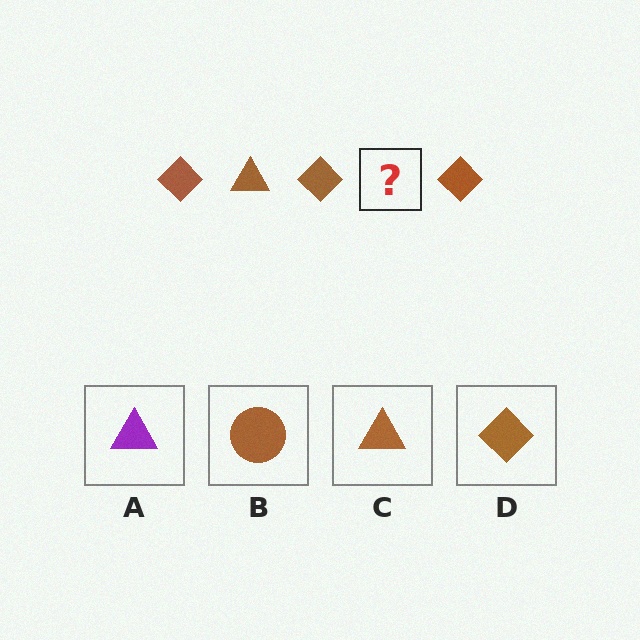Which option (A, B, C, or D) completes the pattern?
C.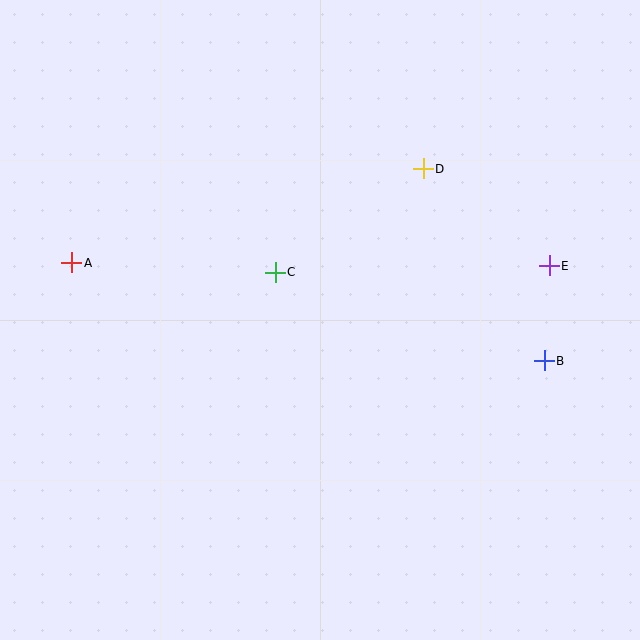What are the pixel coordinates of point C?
Point C is at (275, 272).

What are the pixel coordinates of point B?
Point B is at (544, 361).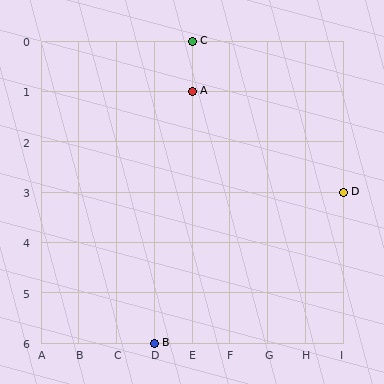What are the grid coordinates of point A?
Point A is at grid coordinates (E, 1).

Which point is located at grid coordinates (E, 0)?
Point C is at (E, 0).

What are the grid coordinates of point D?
Point D is at grid coordinates (I, 3).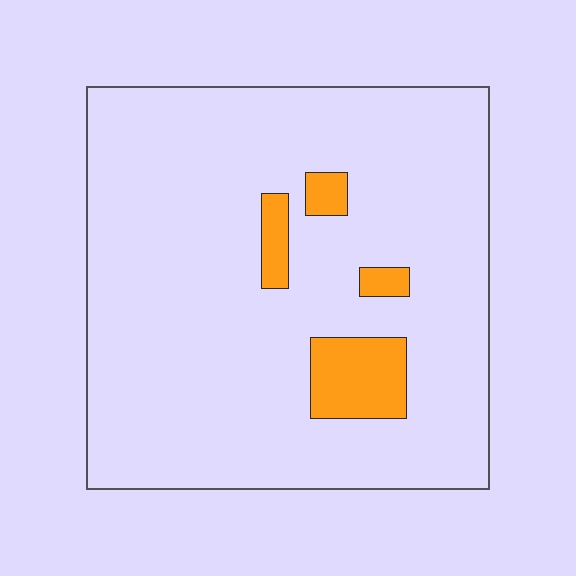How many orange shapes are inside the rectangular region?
4.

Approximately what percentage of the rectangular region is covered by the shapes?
Approximately 10%.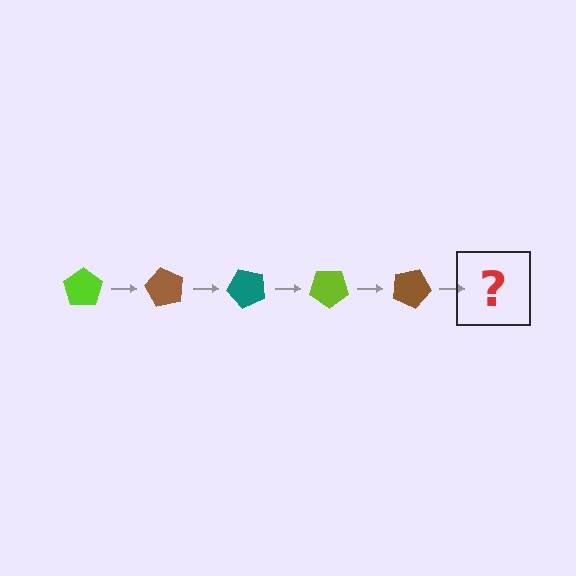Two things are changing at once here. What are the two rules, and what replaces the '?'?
The two rules are that it rotates 60 degrees each step and the color cycles through lime, brown, and teal. The '?' should be a teal pentagon, rotated 300 degrees from the start.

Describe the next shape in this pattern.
It should be a teal pentagon, rotated 300 degrees from the start.